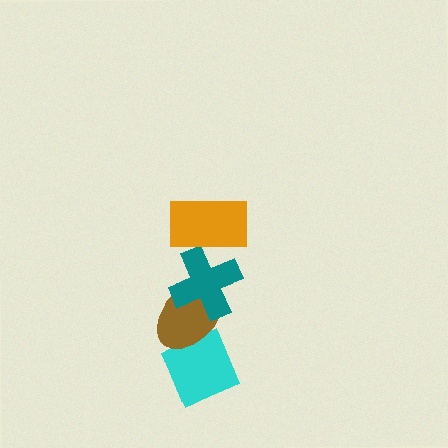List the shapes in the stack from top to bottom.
From top to bottom: the orange rectangle, the teal cross, the brown ellipse, the cyan diamond.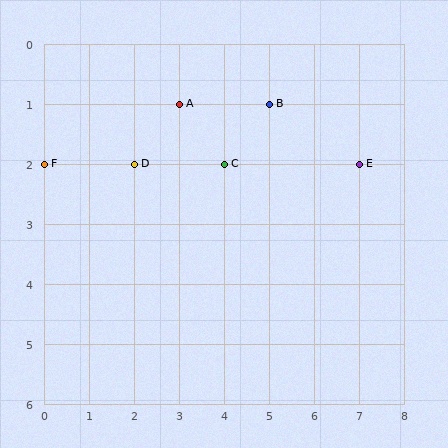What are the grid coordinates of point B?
Point B is at grid coordinates (5, 1).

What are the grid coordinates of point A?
Point A is at grid coordinates (3, 1).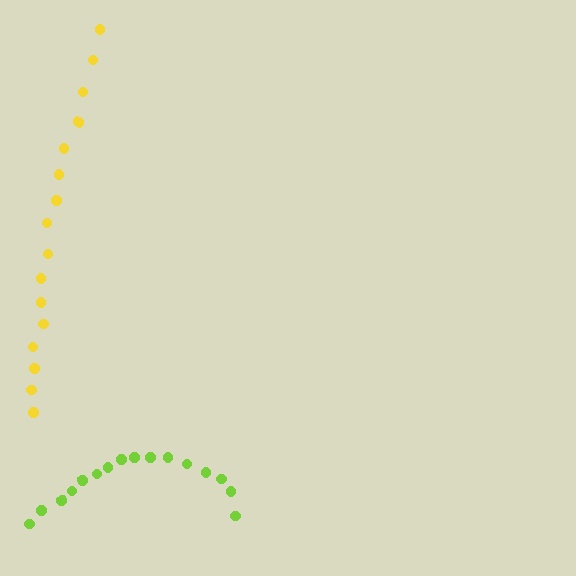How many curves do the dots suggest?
There are 2 distinct paths.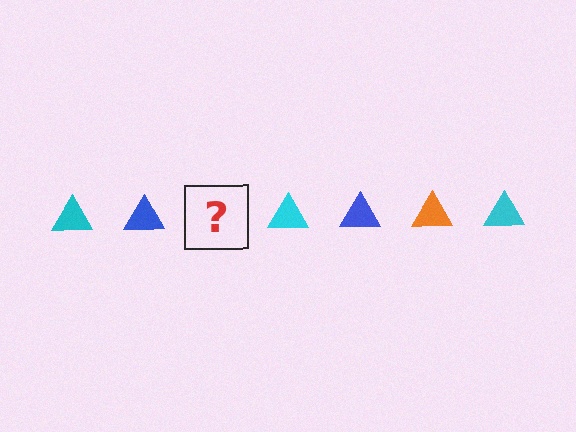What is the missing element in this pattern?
The missing element is an orange triangle.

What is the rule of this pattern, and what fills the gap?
The rule is that the pattern cycles through cyan, blue, orange triangles. The gap should be filled with an orange triangle.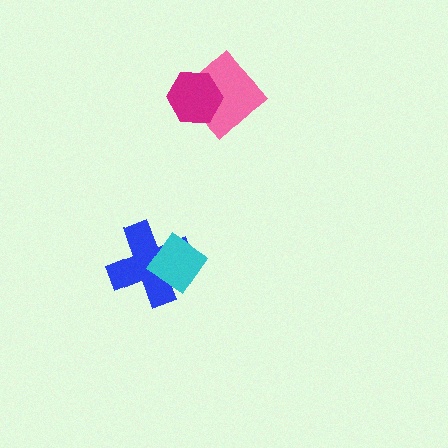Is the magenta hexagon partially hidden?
No, no other shape covers it.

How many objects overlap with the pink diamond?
1 object overlaps with the pink diamond.